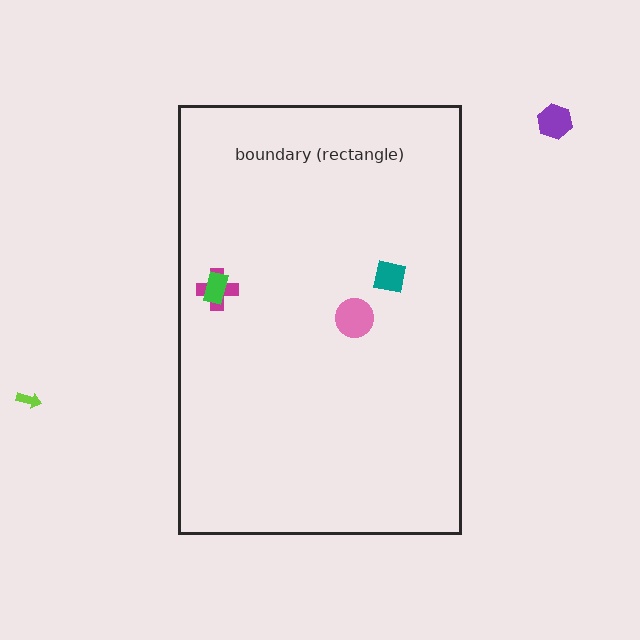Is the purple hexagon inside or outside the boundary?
Outside.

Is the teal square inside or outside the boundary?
Inside.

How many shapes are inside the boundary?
4 inside, 2 outside.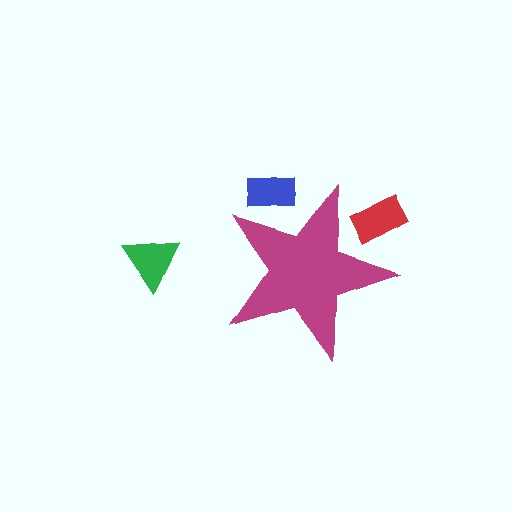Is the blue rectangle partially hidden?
Yes, the blue rectangle is partially hidden behind the magenta star.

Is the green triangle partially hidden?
No, the green triangle is fully visible.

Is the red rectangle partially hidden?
Yes, the red rectangle is partially hidden behind the magenta star.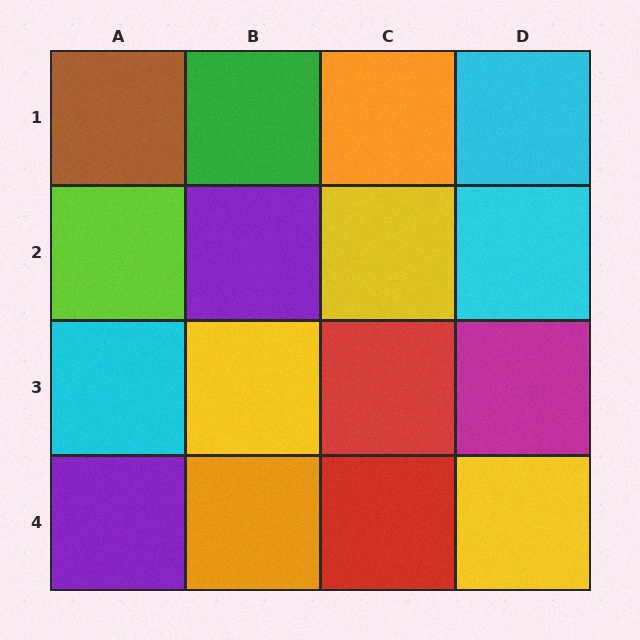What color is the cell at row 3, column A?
Cyan.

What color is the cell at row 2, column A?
Lime.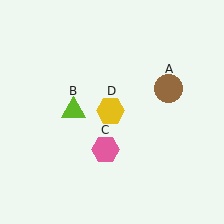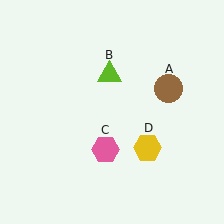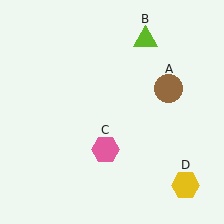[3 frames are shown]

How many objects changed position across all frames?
2 objects changed position: lime triangle (object B), yellow hexagon (object D).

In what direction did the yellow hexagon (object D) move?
The yellow hexagon (object D) moved down and to the right.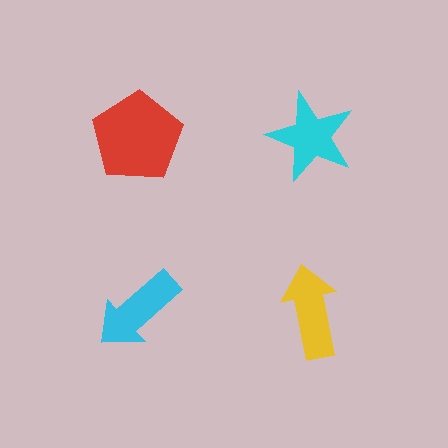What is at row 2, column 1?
A cyan arrow.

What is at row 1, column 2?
A cyan star.